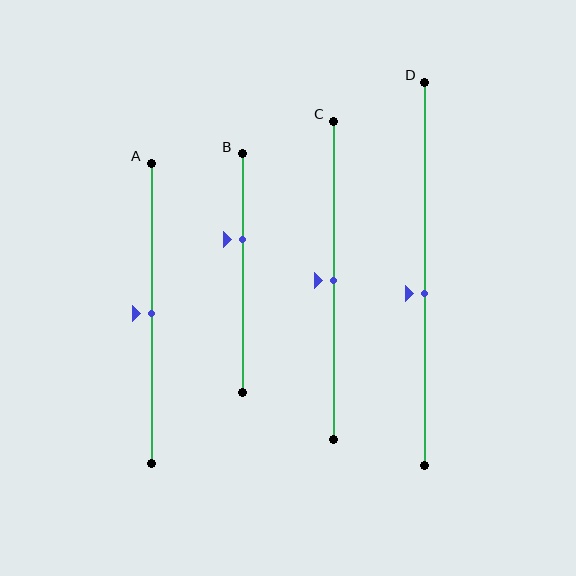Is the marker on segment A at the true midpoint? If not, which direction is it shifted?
Yes, the marker on segment A is at the true midpoint.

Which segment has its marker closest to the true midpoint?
Segment A has its marker closest to the true midpoint.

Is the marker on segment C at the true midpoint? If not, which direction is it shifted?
Yes, the marker on segment C is at the true midpoint.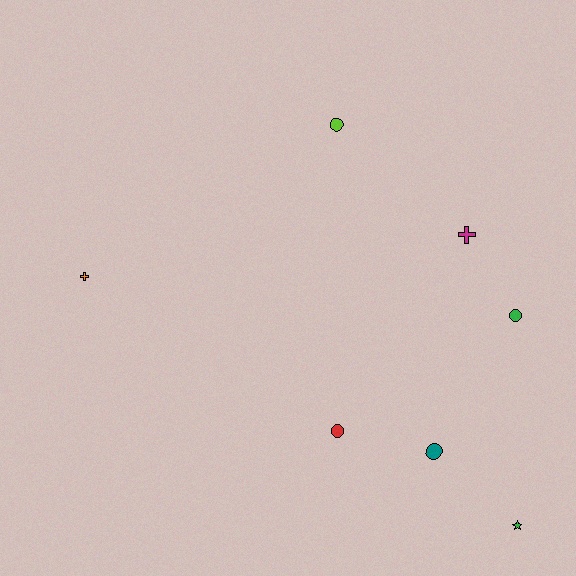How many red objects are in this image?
There is 1 red object.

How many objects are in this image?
There are 7 objects.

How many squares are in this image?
There are no squares.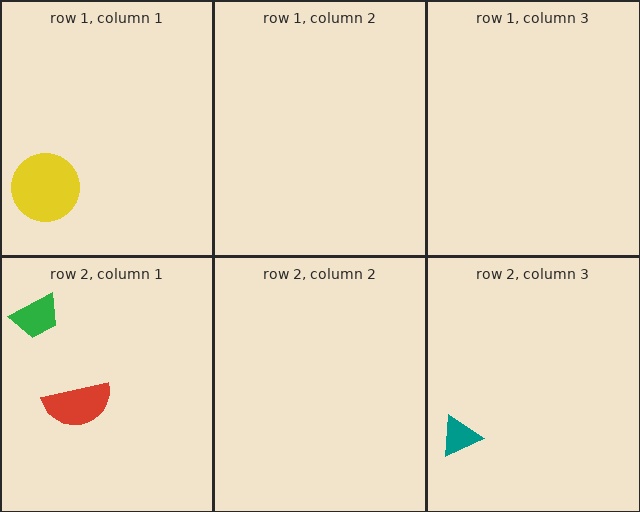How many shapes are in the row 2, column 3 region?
1.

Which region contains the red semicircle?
The row 2, column 1 region.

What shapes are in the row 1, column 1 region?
The yellow circle.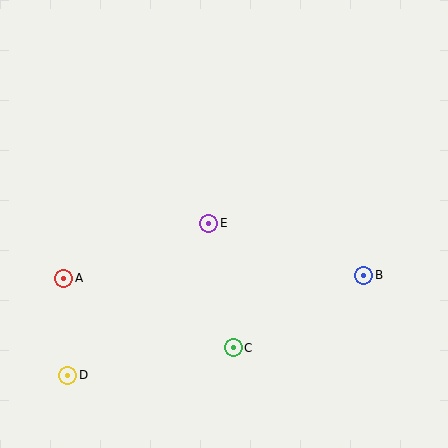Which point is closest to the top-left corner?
Point A is closest to the top-left corner.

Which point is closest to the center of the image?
Point E at (209, 223) is closest to the center.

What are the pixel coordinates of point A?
Point A is at (64, 278).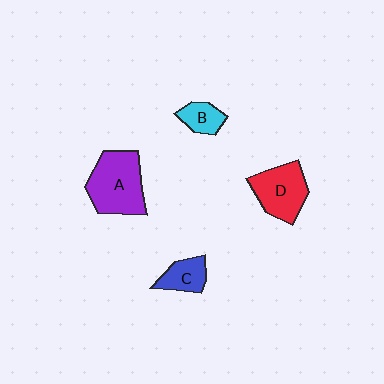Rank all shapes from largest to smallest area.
From largest to smallest: A (purple), D (red), C (blue), B (cyan).